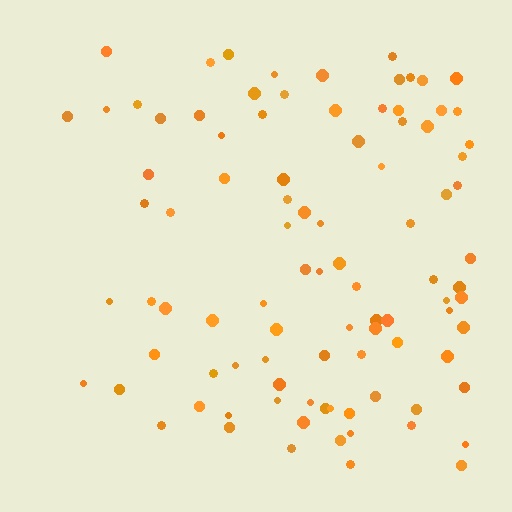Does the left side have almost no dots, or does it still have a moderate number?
Still a moderate number, just noticeably fewer than the right.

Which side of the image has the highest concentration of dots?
The right.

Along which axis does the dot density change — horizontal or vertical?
Horizontal.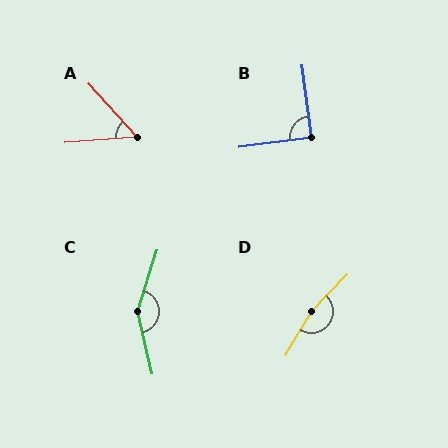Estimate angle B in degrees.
Approximately 90 degrees.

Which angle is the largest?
D, at approximately 167 degrees.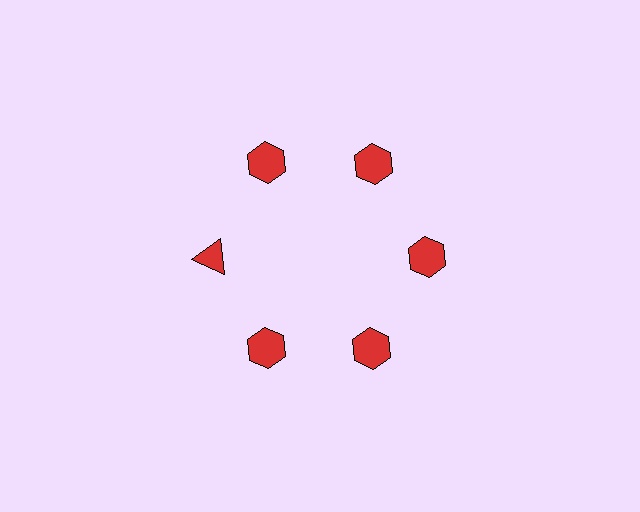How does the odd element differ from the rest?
It has a different shape: triangle instead of hexagon.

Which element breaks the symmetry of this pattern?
The red triangle at roughly the 9 o'clock position breaks the symmetry. All other shapes are red hexagons.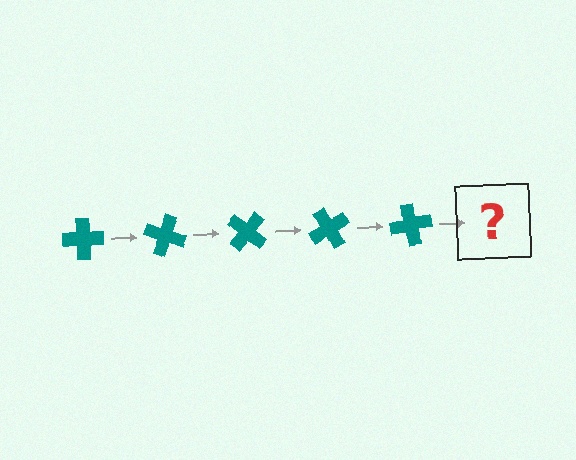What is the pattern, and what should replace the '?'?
The pattern is that the cross rotates 20 degrees each step. The '?' should be a teal cross rotated 100 degrees.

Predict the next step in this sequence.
The next step is a teal cross rotated 100 degrees.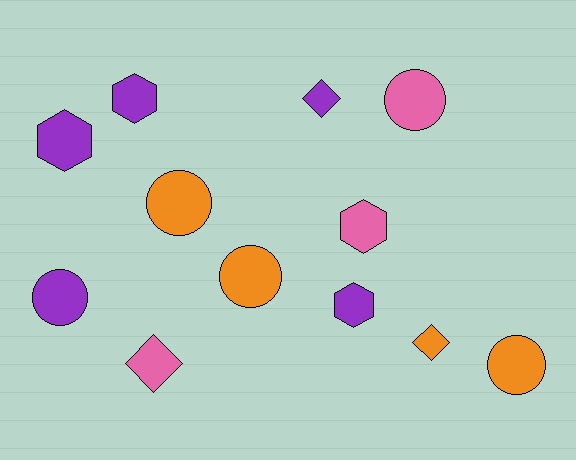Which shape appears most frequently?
Circle, with 5 objects.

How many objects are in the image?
There are 12 objects.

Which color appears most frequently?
Purple, with 5 objects.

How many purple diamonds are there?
There is 1 purple diamond.